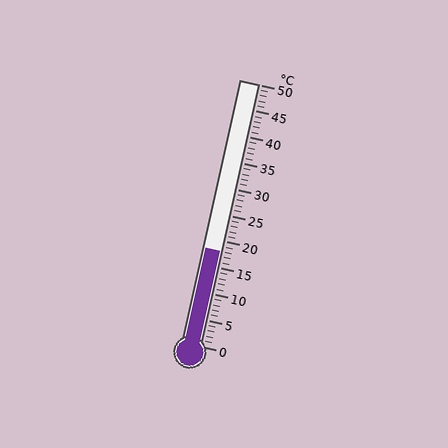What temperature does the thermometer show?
The thermometer shows approximately 18°C.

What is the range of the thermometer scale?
The thermometer scale ranges from 0°C to 50°C.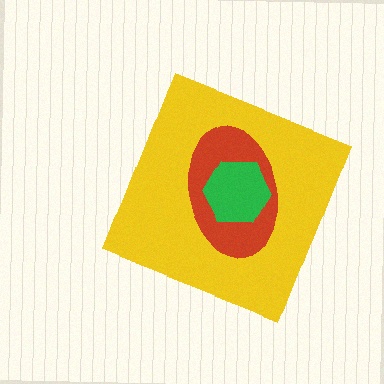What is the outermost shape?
The yellow diamond.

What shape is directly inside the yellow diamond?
The red ellipse.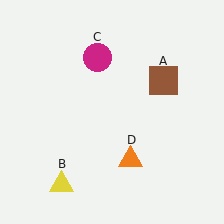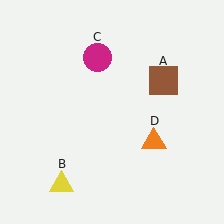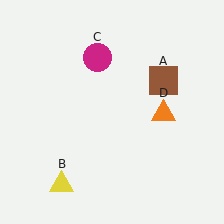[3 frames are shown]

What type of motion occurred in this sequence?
The orange triangle (object D) rotated counterclockwise around the center of the scene.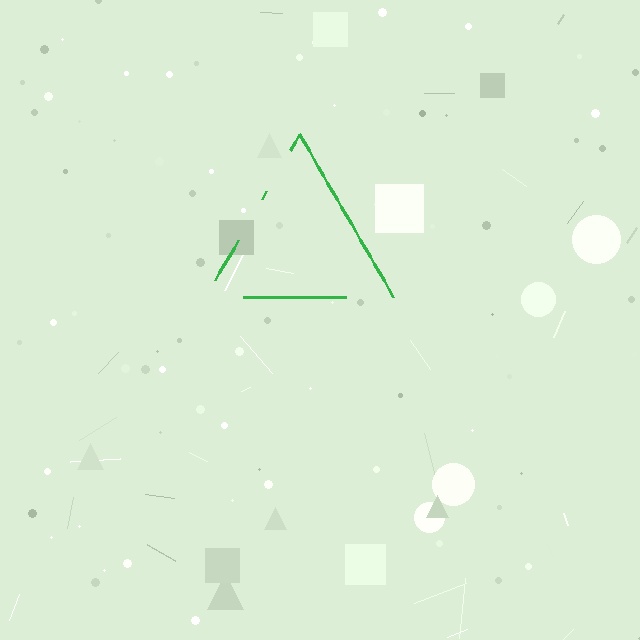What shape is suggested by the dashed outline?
The dashed outline suggests a triangle.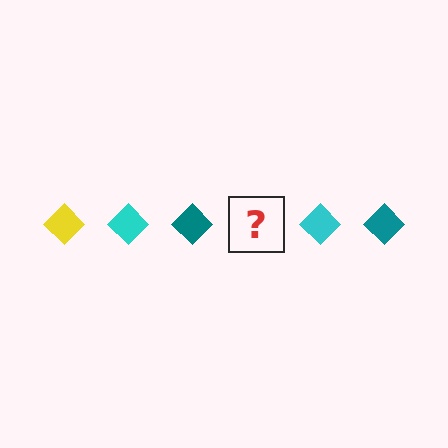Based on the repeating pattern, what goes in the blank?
The blank should be a yellow diamond.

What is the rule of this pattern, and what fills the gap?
The rule is that the pattern cycles through yellow, cyan, teal diamonds. The gap should be filled with a yellow diamond.